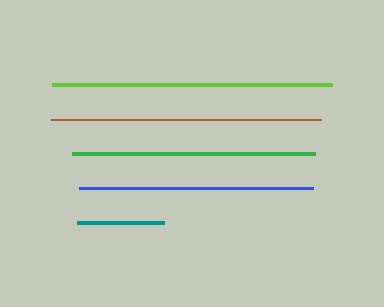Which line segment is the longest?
The lime line is the longest at approximately 280 pixels.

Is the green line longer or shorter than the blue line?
The green line is longer than the blue line.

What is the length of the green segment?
The green segment is approximately 243 pixels long.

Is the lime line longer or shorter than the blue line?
The lime line is longer than the blue line.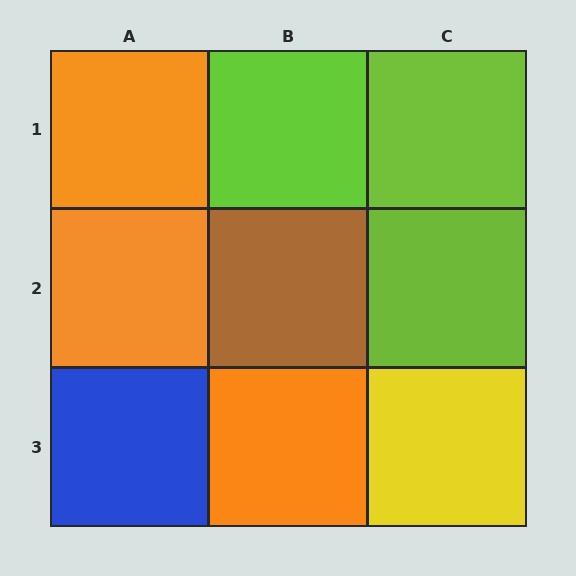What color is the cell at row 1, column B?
Lime.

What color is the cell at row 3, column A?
Blue.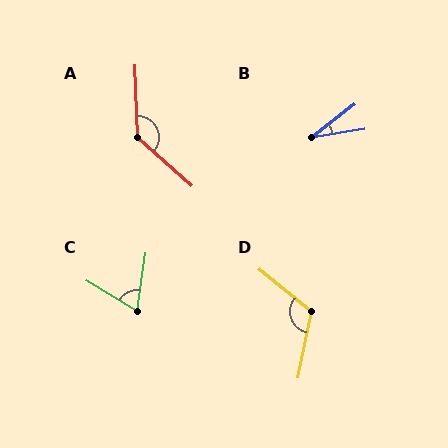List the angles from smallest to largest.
B (29°), C (67°), D (117°), A (133°).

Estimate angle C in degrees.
Approximately 67 degrees.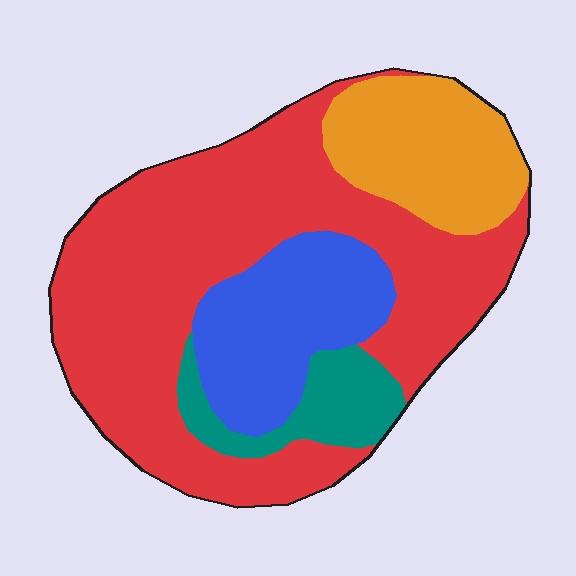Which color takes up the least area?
Teal, at roughly 10%.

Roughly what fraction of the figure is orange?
Orange covers roughly 15% of the figure.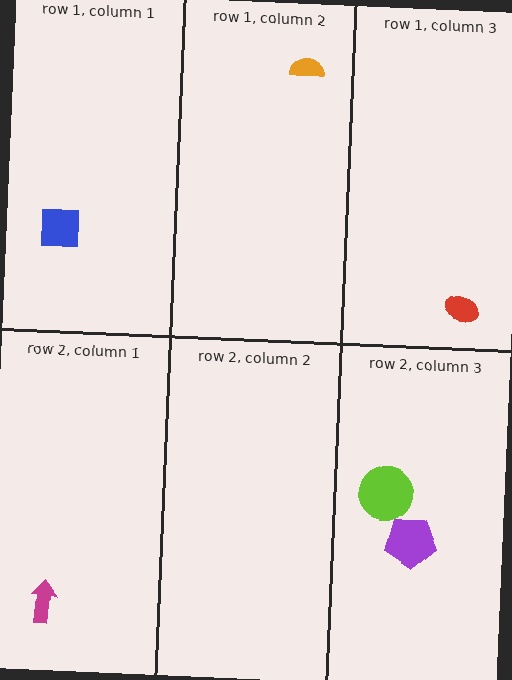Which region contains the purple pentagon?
The row 2, column 3 region.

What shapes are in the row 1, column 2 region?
The orange semicircle.